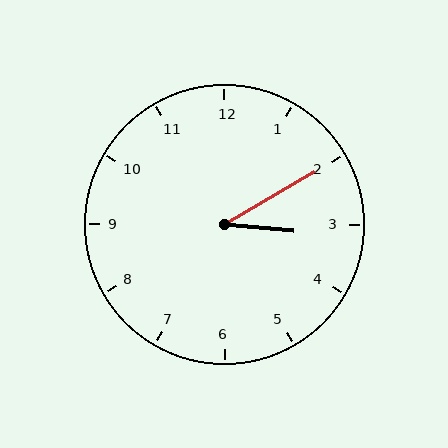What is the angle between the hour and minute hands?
Approximately 35 degrees.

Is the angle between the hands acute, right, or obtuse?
It is acute.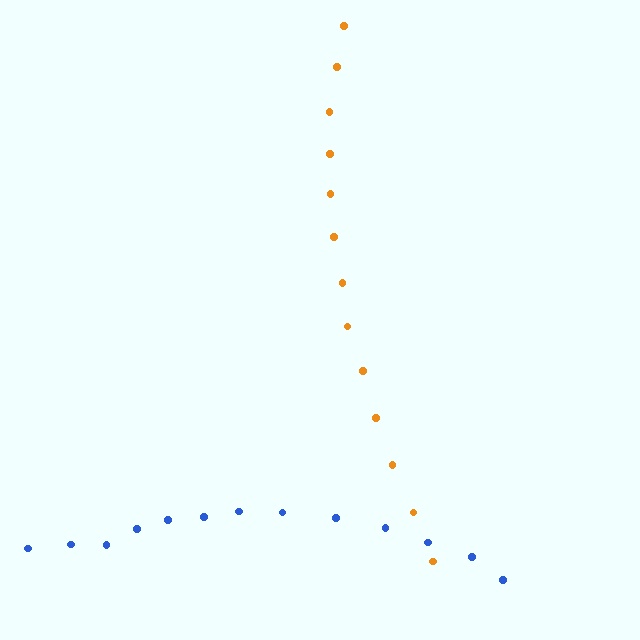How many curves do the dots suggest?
There are 2 distinct paths.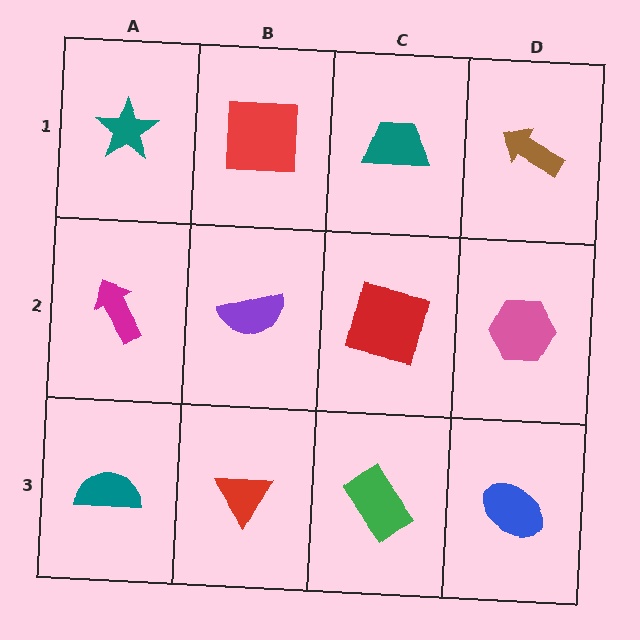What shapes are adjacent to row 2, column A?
A teal star (row 1, column A), a teal semicircle (row 3, column A), a purple semicircle (row 2, column B).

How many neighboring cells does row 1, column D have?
2.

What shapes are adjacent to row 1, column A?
A magenta arrow (row 2, column A), a red square (row 1, column B).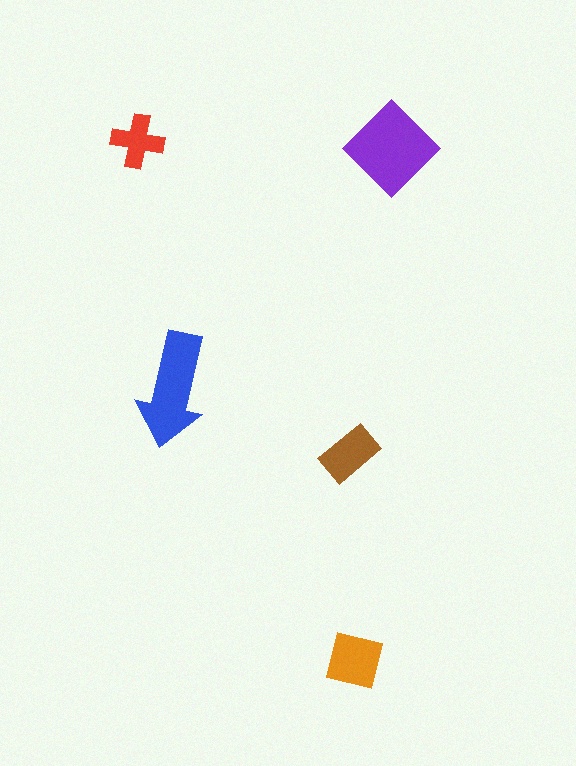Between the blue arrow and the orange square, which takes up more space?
The blue arrow.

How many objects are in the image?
There are 5 objects in the image.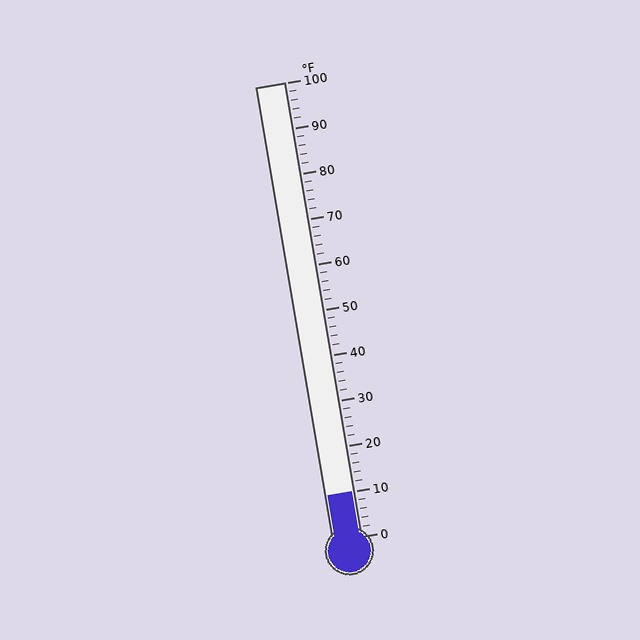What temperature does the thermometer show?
The thermometer shows approximately 10°F.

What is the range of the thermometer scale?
The thermometer scale ranges from 0°F to 100°F.